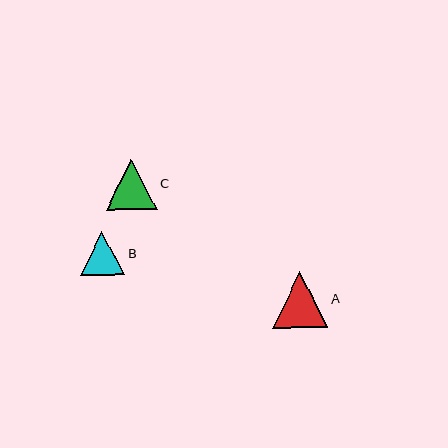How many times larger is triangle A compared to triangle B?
Triangle A is approximately 1.3 times the size of triangle B.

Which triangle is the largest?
Triangle A is the largest with a size of approximately 55 pixels.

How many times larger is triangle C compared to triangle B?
Triangle C is approximately 1.2 times the size of triangle B.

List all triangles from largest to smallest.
From largest to smallest: A, C, B.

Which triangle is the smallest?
Triangle B is the smallest with a size of approximately 44 pixels.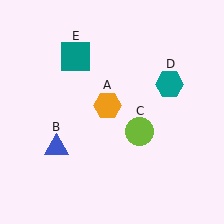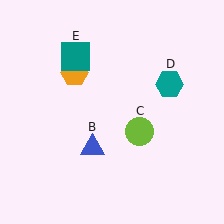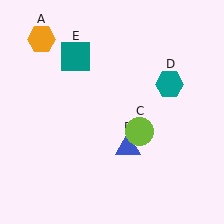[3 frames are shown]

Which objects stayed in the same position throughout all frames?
Lime circle (object C) and teal hexagon (object D) and teal square (object E) remained stationary.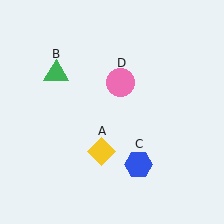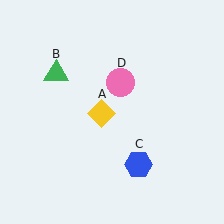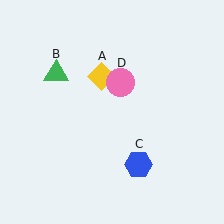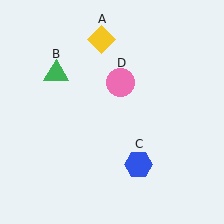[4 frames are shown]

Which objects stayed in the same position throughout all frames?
Green triangle (object B) and blue hexagon (object C) and pink circle (object D) remained stationary.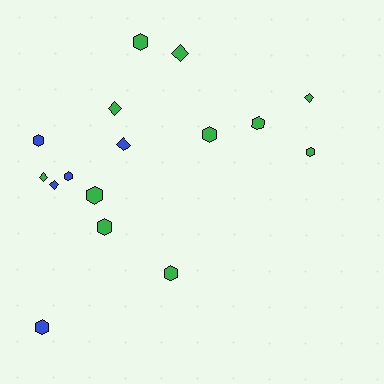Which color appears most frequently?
Green, with 11 objects.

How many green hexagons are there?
There are 7 green hexagons.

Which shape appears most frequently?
Hexagon, with 10 objects.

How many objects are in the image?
There are 16 objects.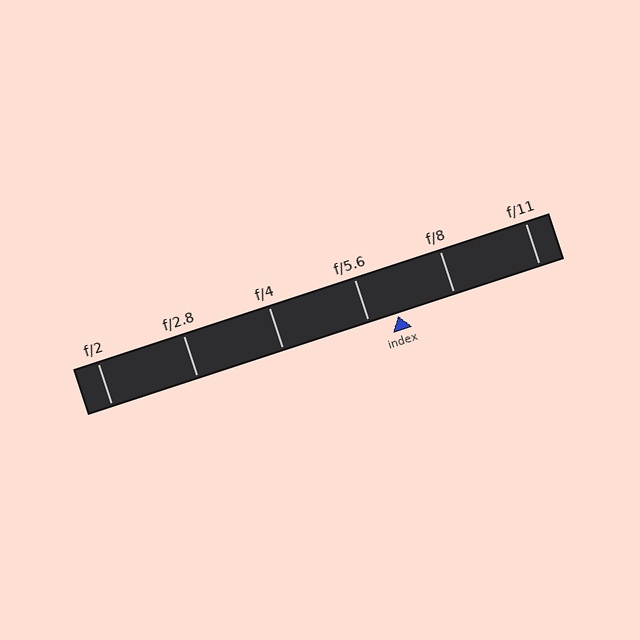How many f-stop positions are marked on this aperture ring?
There are 6 f-stop positions marked.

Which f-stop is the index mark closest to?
The index mark is closest to f/5.6.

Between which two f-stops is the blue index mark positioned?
The index mark is between f/5.6 and f/8.